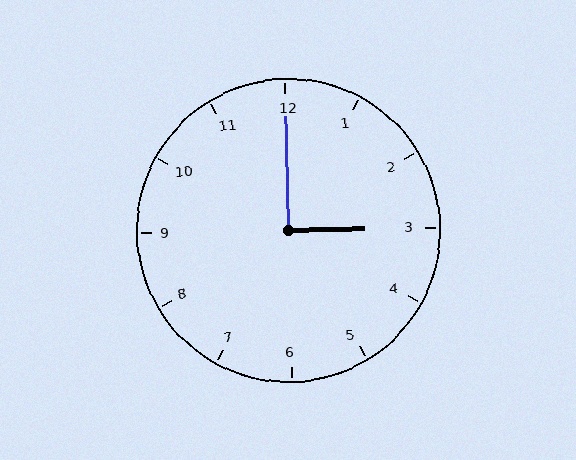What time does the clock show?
3:00.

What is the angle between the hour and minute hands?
Approximately 90 degrees.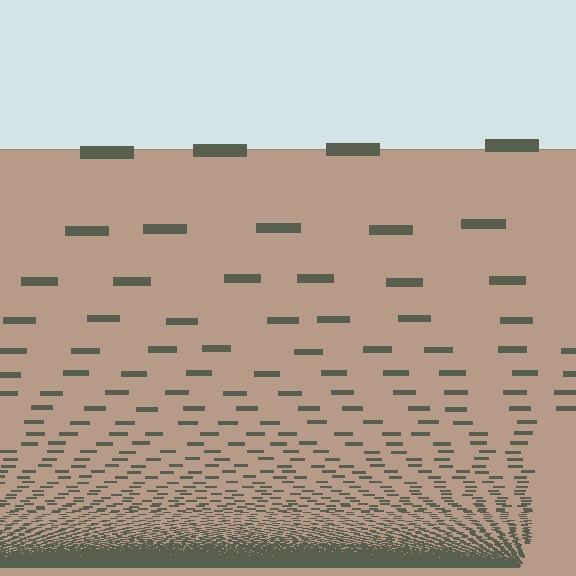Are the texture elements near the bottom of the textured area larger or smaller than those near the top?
Smaller. The gradient is inverted — elements near the bottom are smaller and denser.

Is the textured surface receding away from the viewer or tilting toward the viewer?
The surface appears to tilt toward the viewer. Texture elements get larger and sparser toward the top.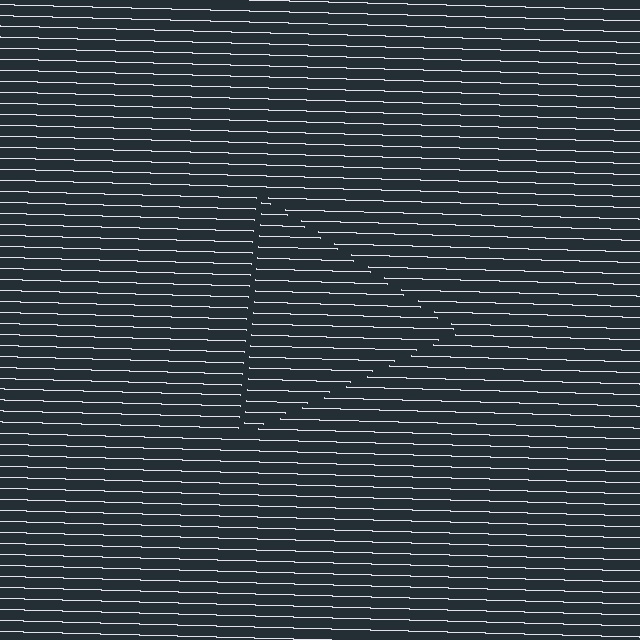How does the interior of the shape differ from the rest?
The interior of the shape contains the same grating, shifted by half a period — the contour is defined by the phase discontinuity where line-ends from the inner and outer gratings abut.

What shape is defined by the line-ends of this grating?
An illusory triangle. The interior of the shape contains the same grating, shifted by half a period — the contour is defined by the phase discontinuity where line-ends from the inner and outer gratings abut.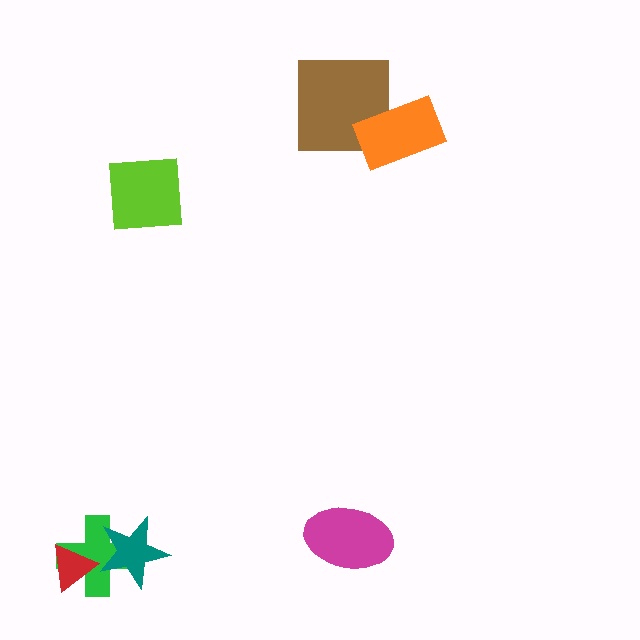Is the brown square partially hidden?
Yes, it is partially covered by another shape.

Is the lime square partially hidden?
No, no other shape covers it.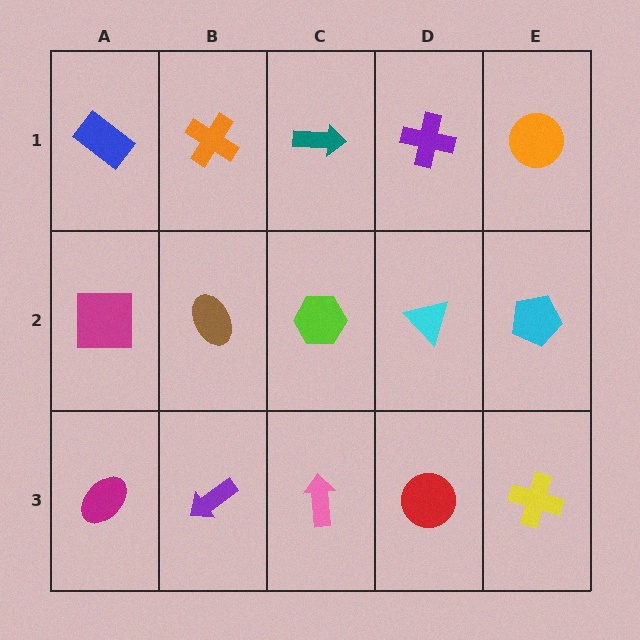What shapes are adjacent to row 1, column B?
A brown ellipse (row 2, column B), a blue rectangle (row 1, column A), a teal arrow (row 1, column C).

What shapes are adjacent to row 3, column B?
A brown ellipse (row 2, column B), a magenta ellipse (row 3, column A), a pink arrow (row 3, column C).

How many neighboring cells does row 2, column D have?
4.